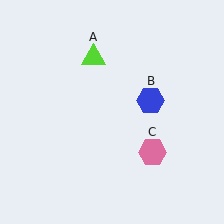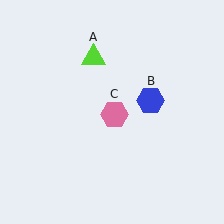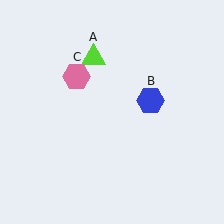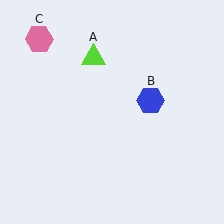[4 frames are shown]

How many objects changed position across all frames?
1 object changed position: pink hexagon (object C).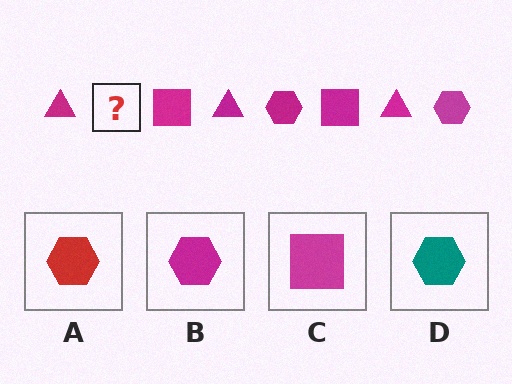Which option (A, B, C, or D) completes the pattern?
B.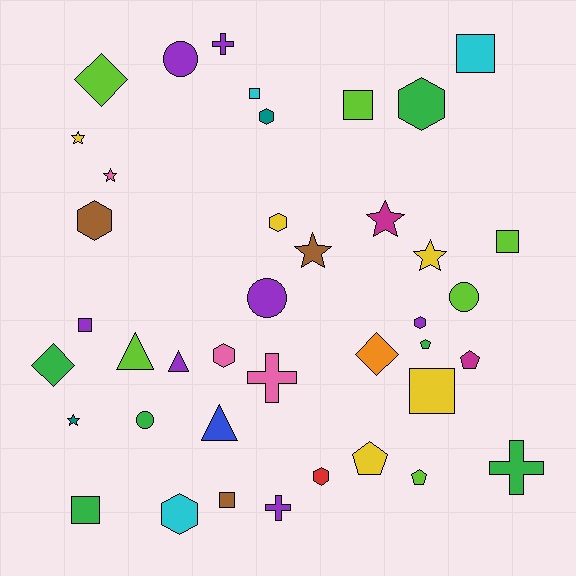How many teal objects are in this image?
There are 2 teal objects.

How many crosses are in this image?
There are 4 crosses.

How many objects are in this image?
There are 40 objects.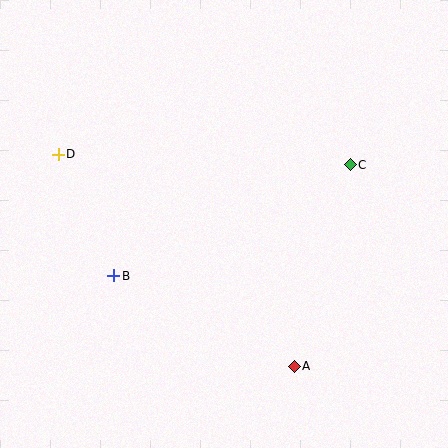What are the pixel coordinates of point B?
Point B is at (114, 276).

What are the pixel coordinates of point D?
Point D is at (58, 154).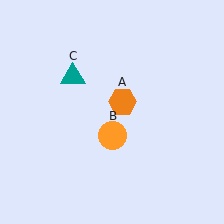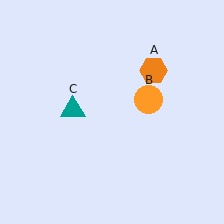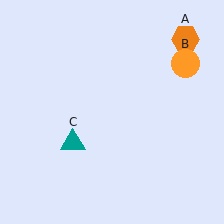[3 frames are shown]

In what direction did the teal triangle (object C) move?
The teal triangle (object C) moved down.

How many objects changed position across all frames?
3 objects changed position: orange hexagon (object A), orange circle (object B), teal triangle (object C).